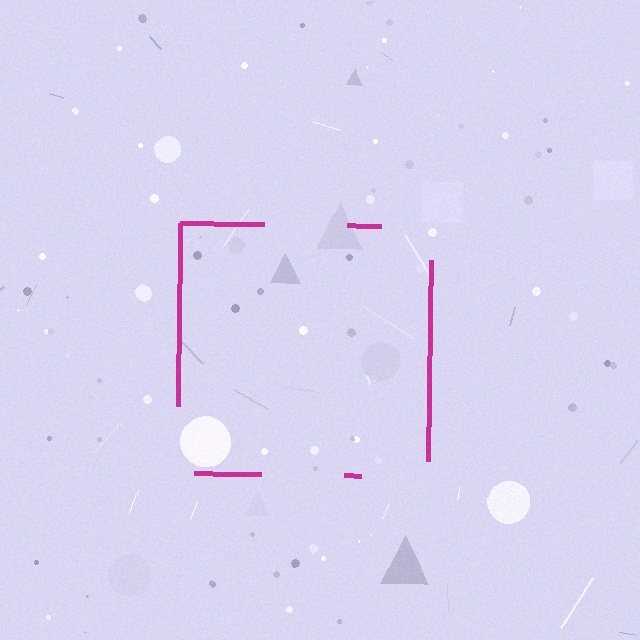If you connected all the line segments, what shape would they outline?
They would outline a square.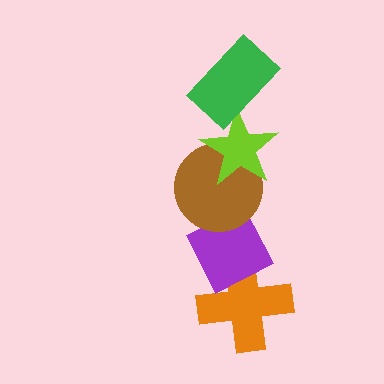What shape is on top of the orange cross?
The purple diamond is on top of the orange cross.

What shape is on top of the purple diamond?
The brown circle is on top of the purple diamond.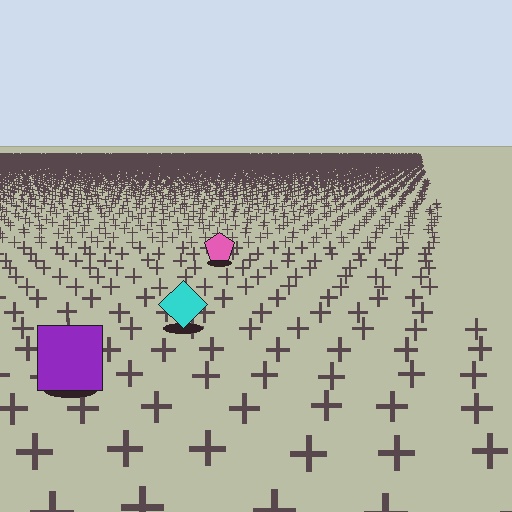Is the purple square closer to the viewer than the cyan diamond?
Yes. The purple square is closer — you can tell from the texture gradient: the ground texture is coarser near it.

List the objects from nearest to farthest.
From nearest to farthest: the purple square, the cyan diamond, the pink pentagon.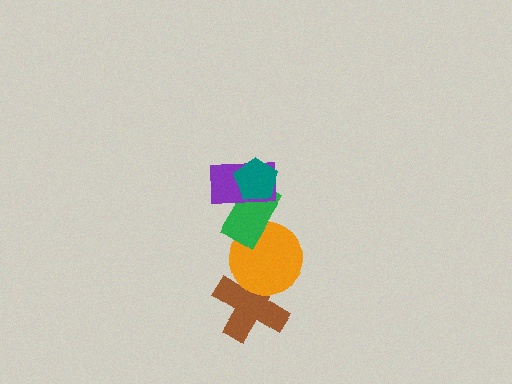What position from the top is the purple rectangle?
The purple rectangle is 2nd from the top.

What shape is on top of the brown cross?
The orange circle is on top of the brown cross.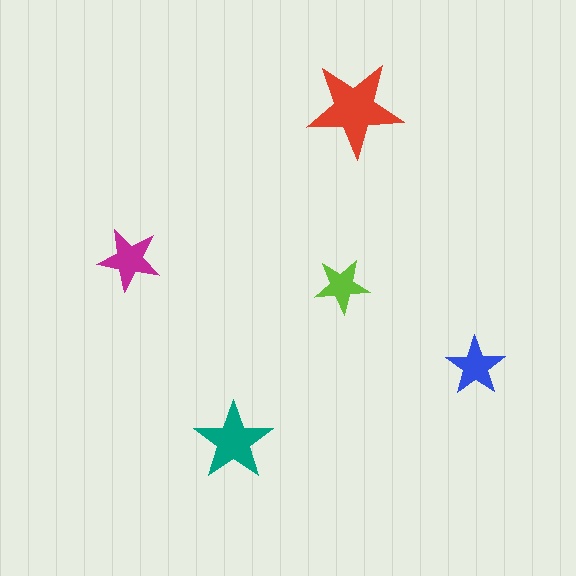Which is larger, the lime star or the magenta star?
The magenta one.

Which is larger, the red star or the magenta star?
The red one.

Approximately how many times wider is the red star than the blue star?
About 1.5 times wider.